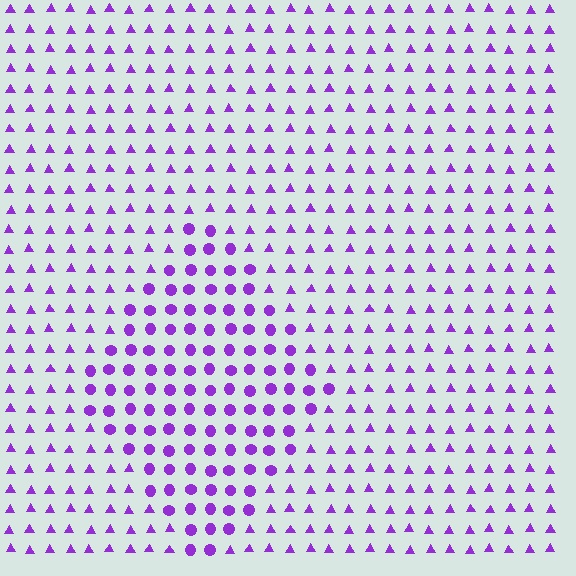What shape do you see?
I see a diamond.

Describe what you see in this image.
The image is filled with small purple elements arranged in a uniform grid. A diamond-shaped region contains circles, while the surrounding area contains triangles. The boundary is defined purely by the change in element shape.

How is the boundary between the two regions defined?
The boundary is defined by a change in element shape: circles inside vs. triangles outside. All elements share the same color and spacing.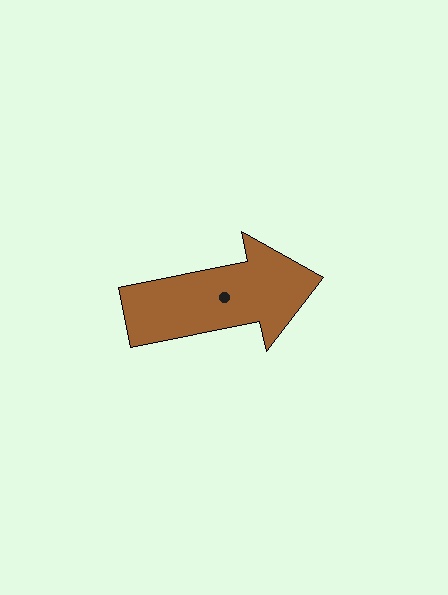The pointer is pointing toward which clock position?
Roughly 3 o'clock.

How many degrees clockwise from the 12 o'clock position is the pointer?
Approximately 78 degrees.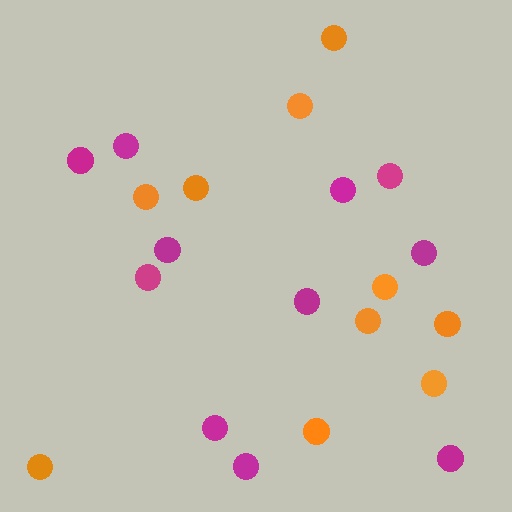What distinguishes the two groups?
There are 2 groups: one group of orange circles (10) and one group of magenta circles (11).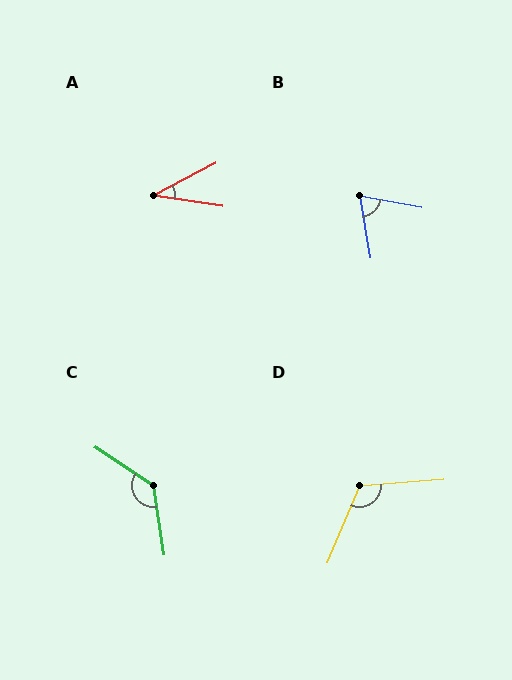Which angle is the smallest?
A, at approximately 37 degrees.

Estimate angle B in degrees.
Approximately 70 degrees.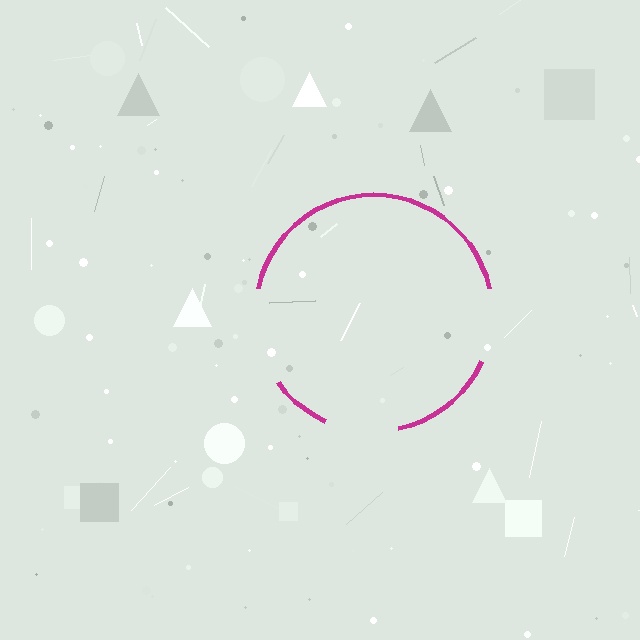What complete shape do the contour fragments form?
The contour fragments form a circle.